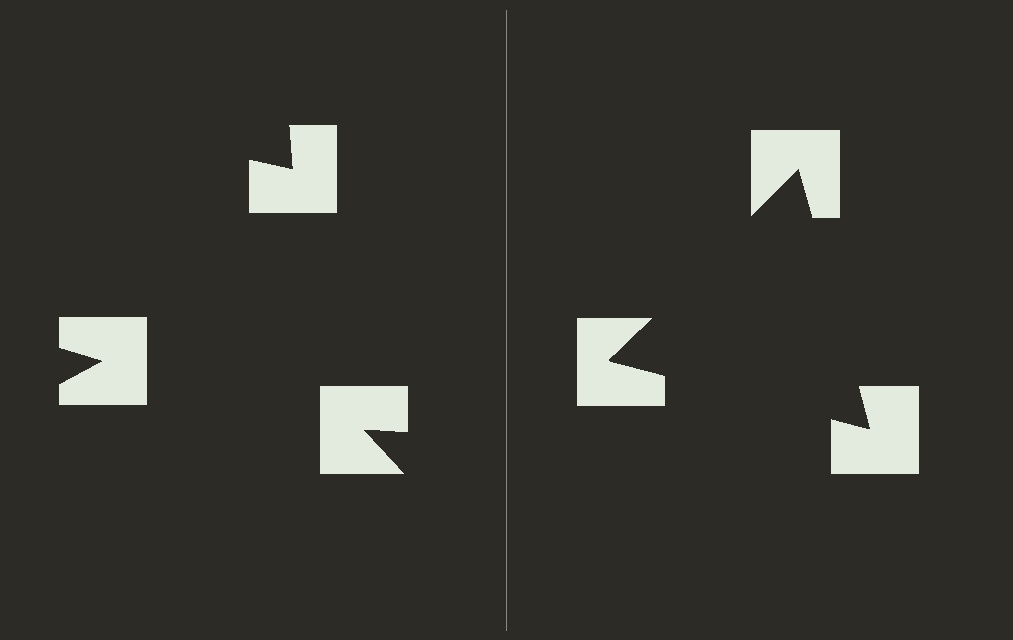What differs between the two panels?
The notched squares are positioned identically on both sides; only the wedge orientations differ. On the right they align to a triangle; on the left they are misaligned.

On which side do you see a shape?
An illusory triangle appears on the right side. On the left side the wedge cuts are rotated, so no coherent shape forms.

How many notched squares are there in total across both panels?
6 — 3 on each side.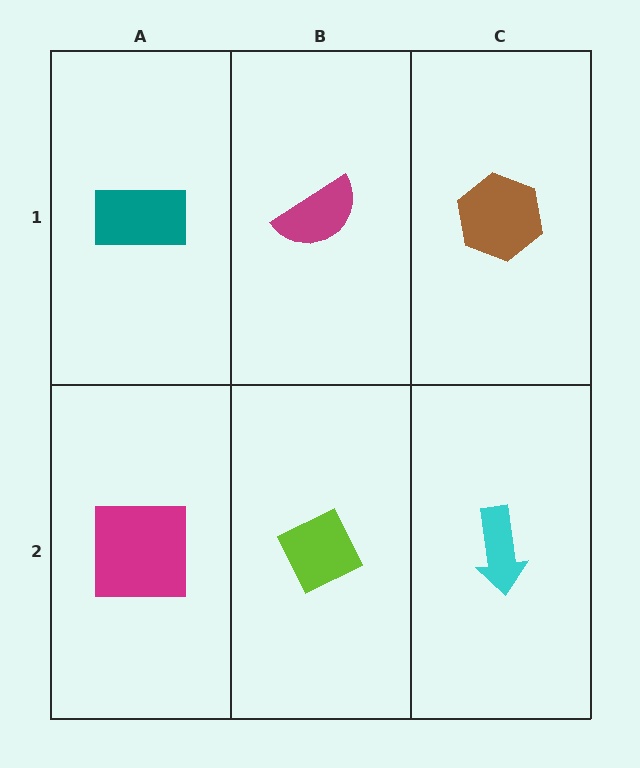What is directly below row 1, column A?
A magenta square.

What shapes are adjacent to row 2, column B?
A magenta semicircle (row 1, column B), a magenta square (row 2, column A), a cyan arrow (row 2, column C).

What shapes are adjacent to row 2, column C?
A brown hexagon (row 1, column C), a lime diamond (row 2, column B).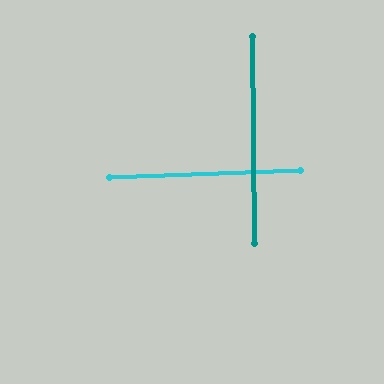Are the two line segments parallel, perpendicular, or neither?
Perpendicular — they meet at approximately 89°.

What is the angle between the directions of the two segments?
Approximately 89 degrees.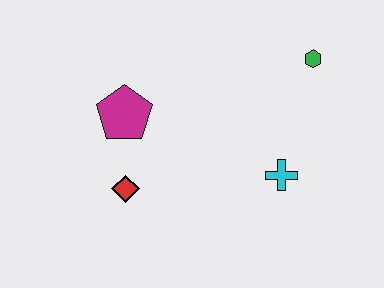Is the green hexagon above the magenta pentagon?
Yes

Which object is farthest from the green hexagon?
The red diamond is farthest from the green hexagon.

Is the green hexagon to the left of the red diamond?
No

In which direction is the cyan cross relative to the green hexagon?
The cyan cross is below the green hexagon.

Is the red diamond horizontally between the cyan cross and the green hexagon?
No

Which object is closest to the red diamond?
The magenta pentagon is closest to the red diamond.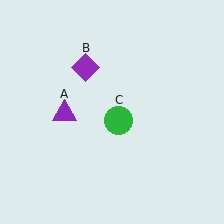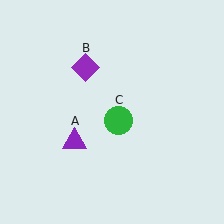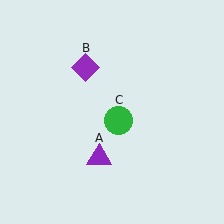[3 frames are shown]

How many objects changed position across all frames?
1 object changed position: purple triangle (object A).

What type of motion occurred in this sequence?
The purple triangle (object A) rotated counterclockwise around the center of the scene.